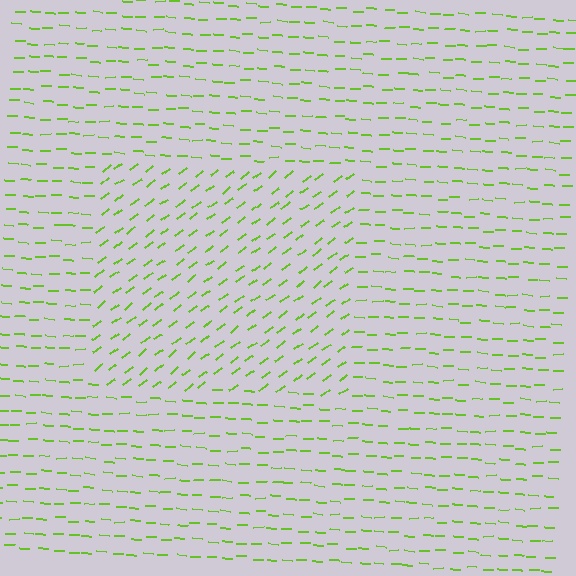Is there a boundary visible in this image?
Yes, there is a texture boundary formed by a change in line orientation.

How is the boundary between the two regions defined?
The boundary is defined purely by a change in line orientation (approximately 39 degrees difference). All lines are the same color and thickness.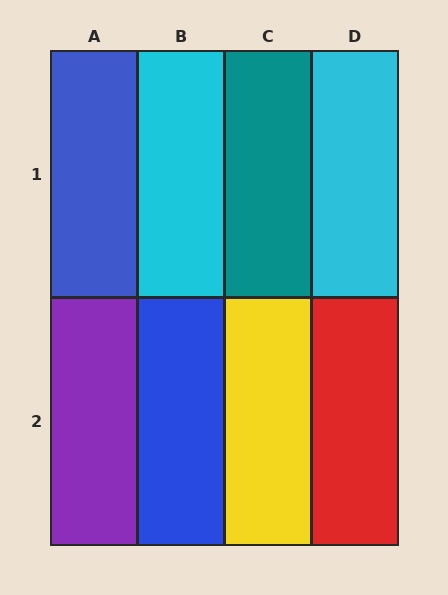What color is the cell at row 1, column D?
Cyan.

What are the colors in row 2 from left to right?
Purple, blue, yellow, red.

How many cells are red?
1 cell is red.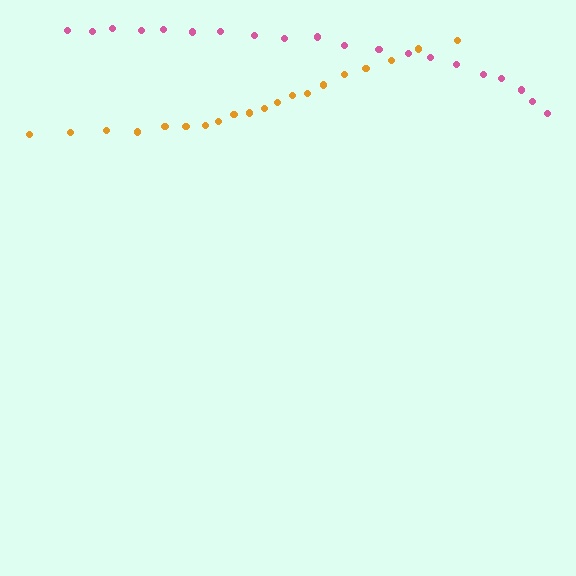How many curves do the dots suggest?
There are 2 distinct paths.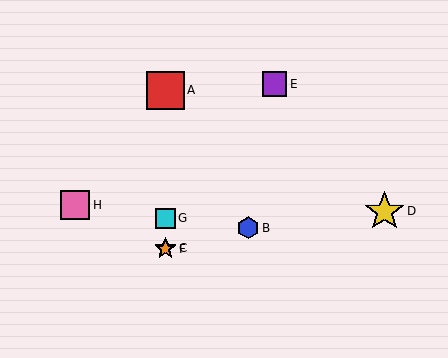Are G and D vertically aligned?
No, G is at x≈165 and D is at x≈385.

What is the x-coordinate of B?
Object B is at x≈248.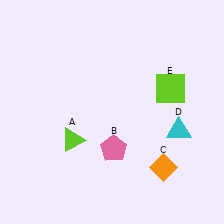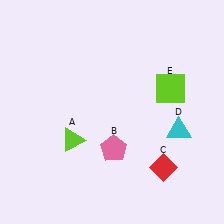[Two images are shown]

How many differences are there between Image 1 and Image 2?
There is 1 difference between the two images.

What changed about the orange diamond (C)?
In Image 1, C is orange. In Image 2, it changed to red.